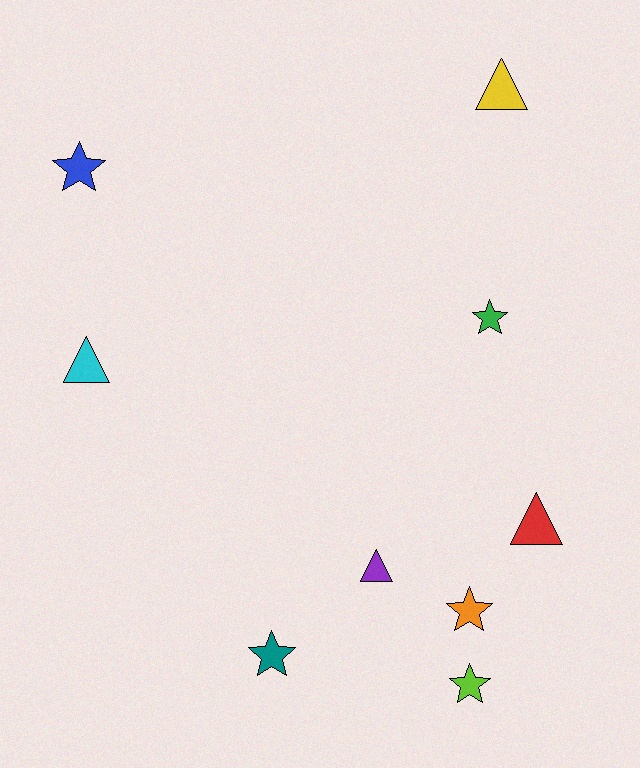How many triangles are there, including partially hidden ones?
There are 4 triangles.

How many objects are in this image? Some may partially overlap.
There are 9 objects.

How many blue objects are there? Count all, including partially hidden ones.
There is 1 blue object.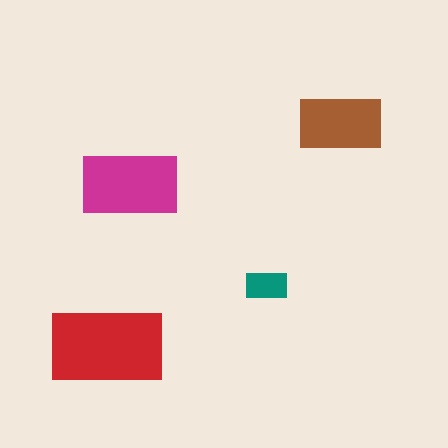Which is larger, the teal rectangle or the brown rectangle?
The brown one.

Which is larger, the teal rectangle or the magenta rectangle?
The magenta one.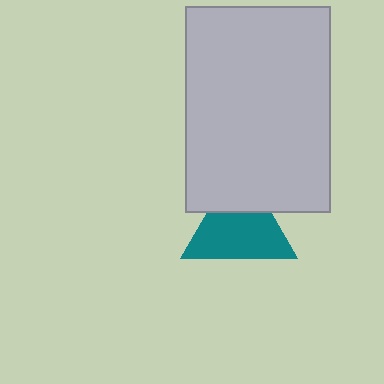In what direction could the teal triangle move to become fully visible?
The teal triangle could move down. That would shift it out from behind the light gray rectangle entirely.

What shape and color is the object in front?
The object in front is a light gray rectangle.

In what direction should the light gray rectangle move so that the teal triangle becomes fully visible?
The light gray rectangle should move up. That is the shortest direction to clear the overlap and leave the teal triangle fully visible.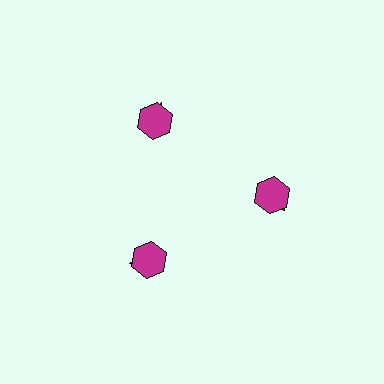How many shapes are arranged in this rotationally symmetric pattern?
There are 6 shapes, arranged in 3 groups of 2.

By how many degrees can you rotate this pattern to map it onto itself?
The pattern maps onto itself every 120 degrees of rotation.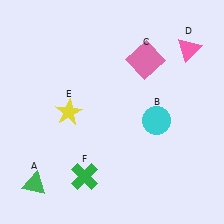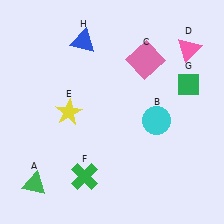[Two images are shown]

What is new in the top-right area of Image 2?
A green diamond (G) was added in the top-right area of Image 2.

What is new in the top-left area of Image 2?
A blue triangle (H) was added in the top-left area of Image 2.